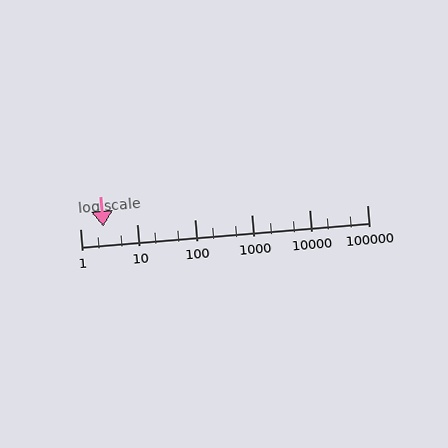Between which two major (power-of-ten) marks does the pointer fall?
The pointer is between 1 and 10.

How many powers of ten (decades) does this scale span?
The scale spans 5 decades, from 1 to 100000.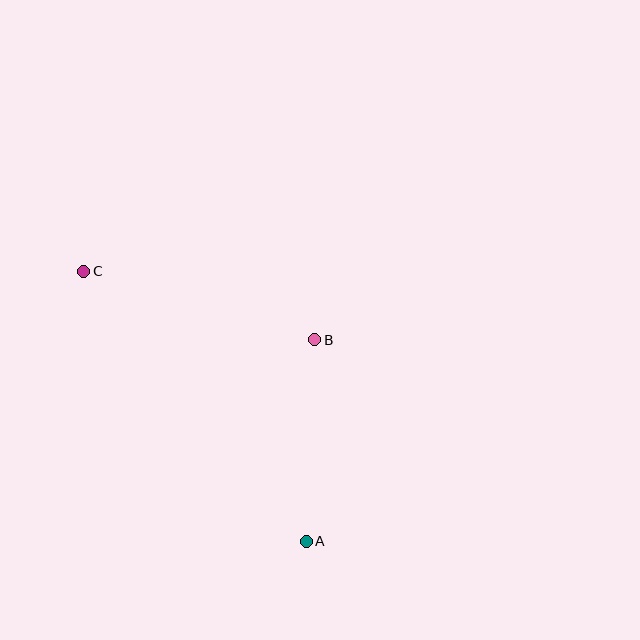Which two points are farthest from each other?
Points A and C are farthest from each other.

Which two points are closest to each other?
Points A and B are closest to each other.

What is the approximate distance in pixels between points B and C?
The distance between B and C is approximately 241 pixels.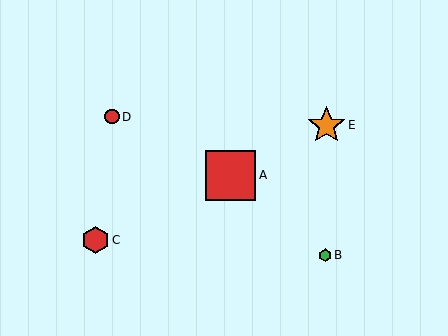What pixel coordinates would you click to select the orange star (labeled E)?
Click at (326, 125) to select the orange star E.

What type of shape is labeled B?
Shape B is a green hexagon.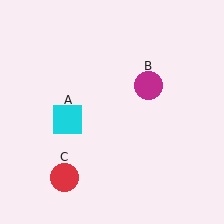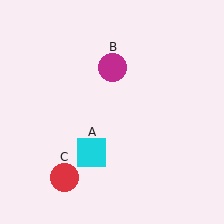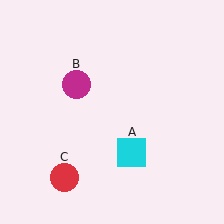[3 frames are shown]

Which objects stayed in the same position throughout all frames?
Red circle (object C) remained stationary.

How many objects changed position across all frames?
2 objects changed position: cyan square (object A), magenta circle (object B).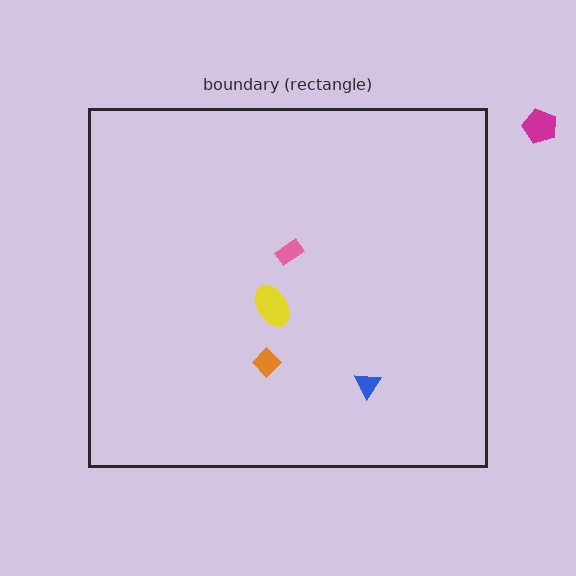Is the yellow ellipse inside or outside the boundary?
Inside.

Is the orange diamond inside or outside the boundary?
Inside.